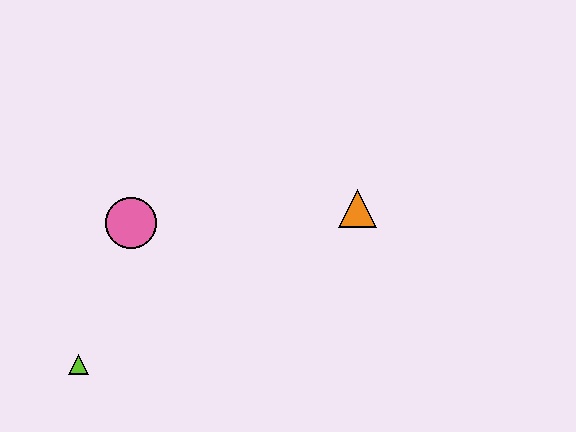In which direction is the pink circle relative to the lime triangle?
The pink circle is above the lime triangle.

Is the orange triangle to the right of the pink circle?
Yes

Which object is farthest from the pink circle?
The orange triangle is farthest from the pink circle.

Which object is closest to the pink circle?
The lime triangle is closest to the pink circle.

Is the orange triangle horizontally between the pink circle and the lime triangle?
No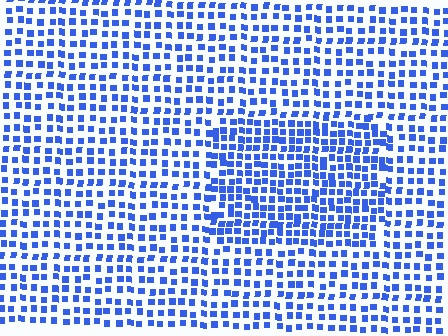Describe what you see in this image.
The image contains small blue elements arranged at two different densities. A rectangle-shaped region is visible where the elements are more densely packed than the surrounding area.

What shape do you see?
I see a rectangle.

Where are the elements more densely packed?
The elements are more densely packed inside the rectangle boundary.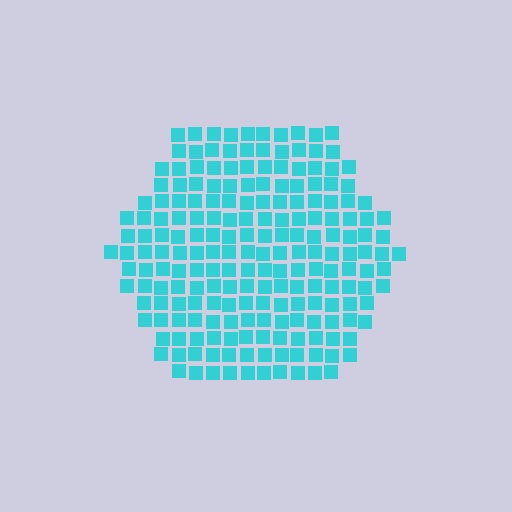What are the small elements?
The small elements are squares.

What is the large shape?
The large shape is a hexagon.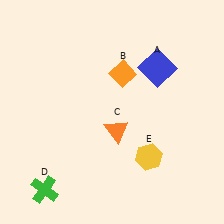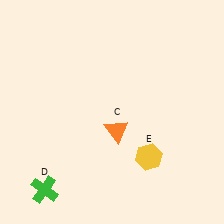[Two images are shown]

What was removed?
The orange diamond (B), the blue square (A) were removed in Image 2.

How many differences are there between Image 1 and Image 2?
There are 2 differences between the two images.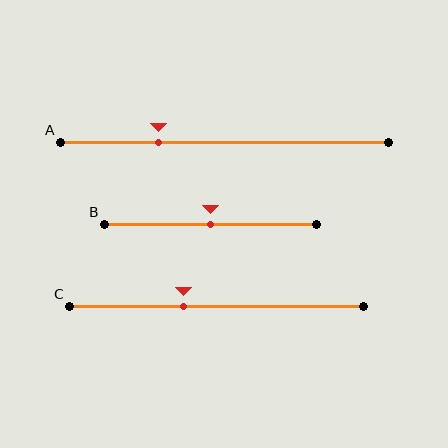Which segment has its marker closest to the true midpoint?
Segment B has its marker closest to the true midpoint.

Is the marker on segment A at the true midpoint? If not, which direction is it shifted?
No, the marker on segment A is shifted to the left by about 20% of the segment length.